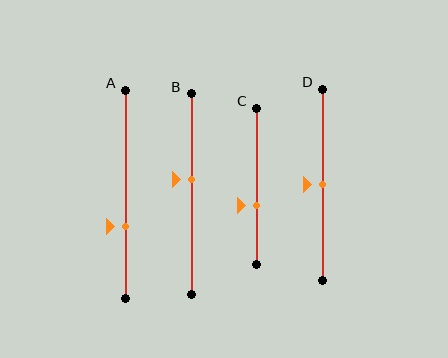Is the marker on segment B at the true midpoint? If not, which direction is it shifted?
No, the marker on segment B is shifted upward by about 7% of the segment length.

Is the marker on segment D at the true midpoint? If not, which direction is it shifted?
Yes, the marker on segment D is at the true midpoint.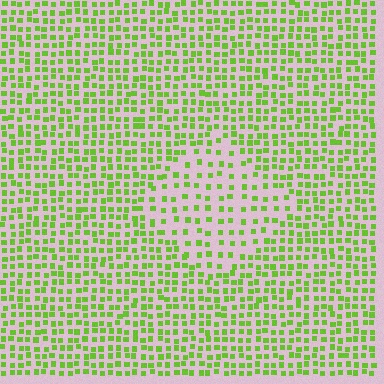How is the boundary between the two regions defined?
The boundary is defined by a change in element density (approximately 1.9x ratio). All elements are the same color, size, and shape.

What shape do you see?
I see a diamond.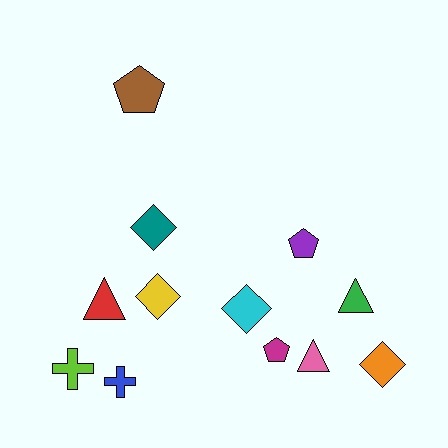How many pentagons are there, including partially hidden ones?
There are 3 pentagons.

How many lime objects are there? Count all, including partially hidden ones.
There is 1 lime object.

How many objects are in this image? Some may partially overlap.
There are 12 objects.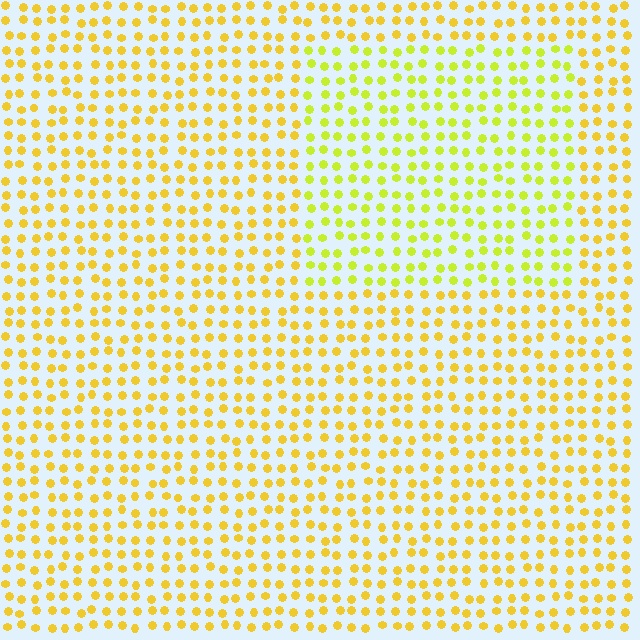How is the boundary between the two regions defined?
The boundary is defined purely by a slight shift in hue (about 25 degrees). Spacing, size, and orientation are identical on both sides.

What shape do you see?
I see a rectangle.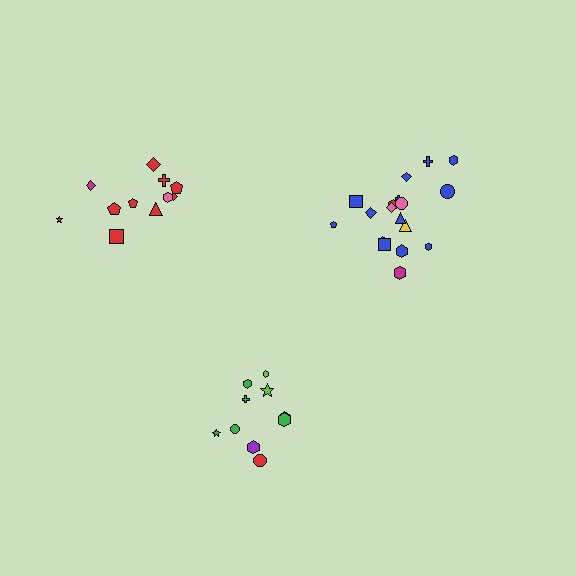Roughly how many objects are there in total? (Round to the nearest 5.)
Roughly 40 objects in total.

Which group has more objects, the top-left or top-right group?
The top-right group.